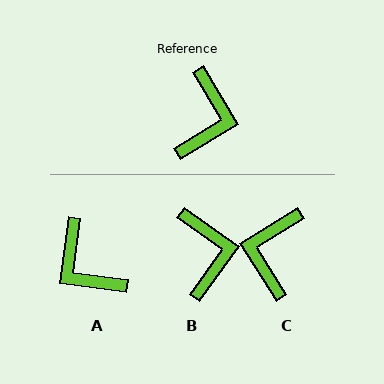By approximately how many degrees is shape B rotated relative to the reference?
Approximately 23 degrees counter-clockwise.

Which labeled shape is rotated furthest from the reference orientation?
C, about 179 degrees away.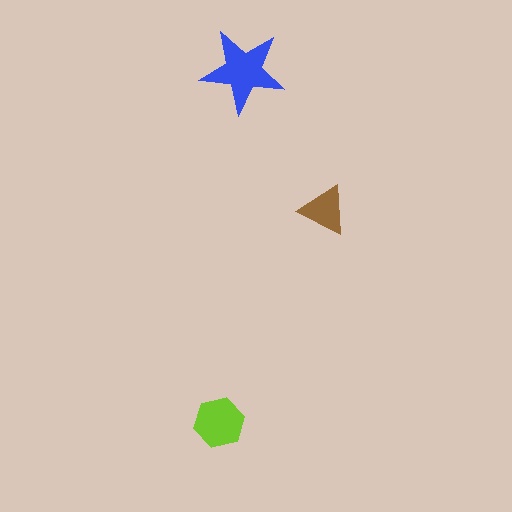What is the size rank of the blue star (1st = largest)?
1st.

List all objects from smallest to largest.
The brown triangle, the lime hexagon, the blue star.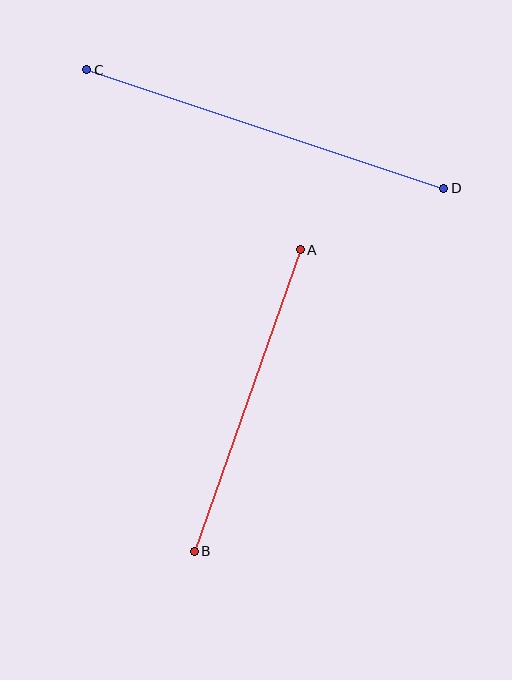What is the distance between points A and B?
The distance is approximately 319 pixels.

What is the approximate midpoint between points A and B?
The midpoint is at approximately (247, 401) pixels.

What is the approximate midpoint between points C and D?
The midpoint is at approximately (265, 129) pixels.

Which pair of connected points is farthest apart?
Points C and D are farthest apart.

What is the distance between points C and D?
The distance is approximately 376 pixels.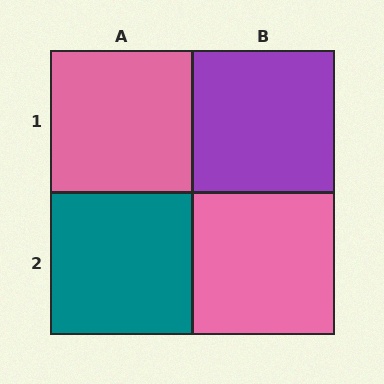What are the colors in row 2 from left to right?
Teal, pink.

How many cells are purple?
1 cell is purple.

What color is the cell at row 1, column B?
Purple.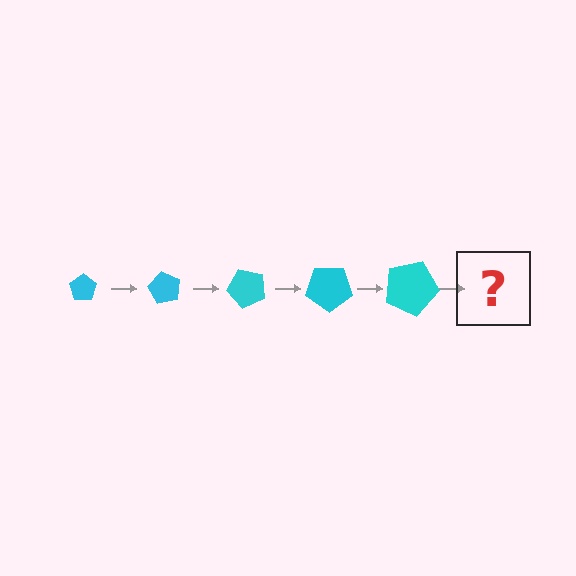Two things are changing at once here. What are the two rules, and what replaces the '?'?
The two rules are that the pentagon grows larger each step and it rotates 60 degrees each step. The '?' should be a pentagon, larger than the previous one and rotated 300 degrees from the start.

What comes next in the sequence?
The next element should be a pentagon, larger than the previous one and rotated 300 degrees from the start.